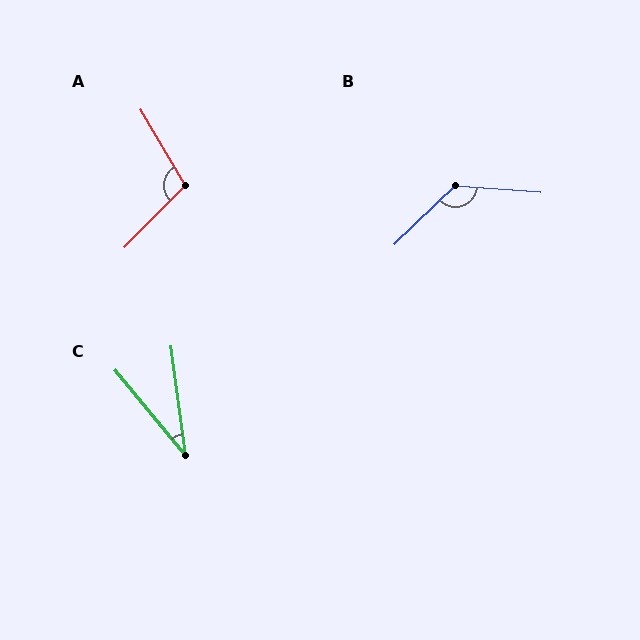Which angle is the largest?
B, at approximately 132 degrees.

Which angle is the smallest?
C, at approximately 32 degrees.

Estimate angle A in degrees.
Approximately 106 degrees.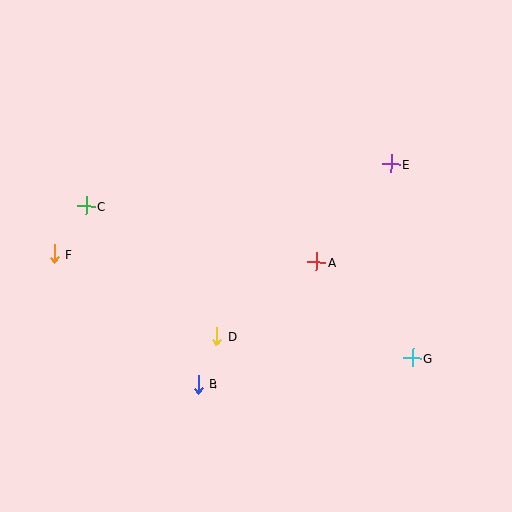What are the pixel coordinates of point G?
Point G is at (412, 358).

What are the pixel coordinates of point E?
Point E is at (391, 164).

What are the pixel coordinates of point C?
Point C is at (86, 206).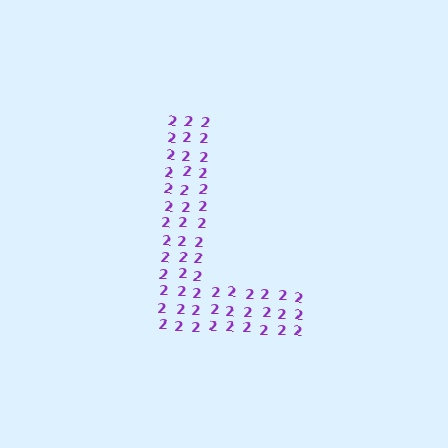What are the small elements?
The small elements are digit 2's.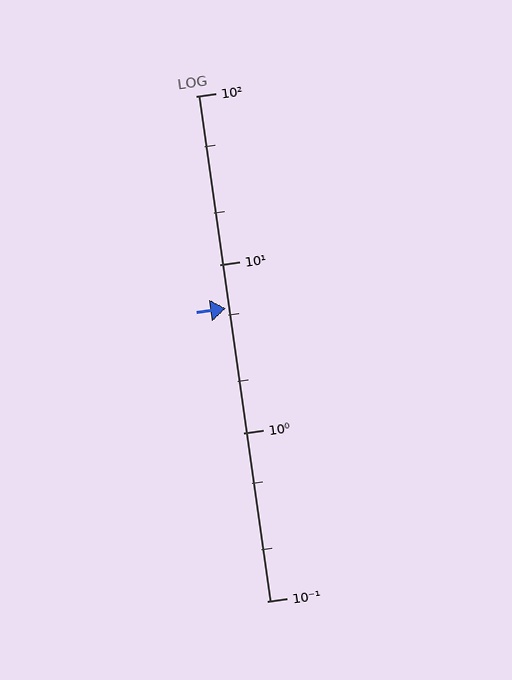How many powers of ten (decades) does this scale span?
The scale spans 3 decades, from 0.1 to 100.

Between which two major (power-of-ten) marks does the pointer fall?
The pointer is between 1 and 10.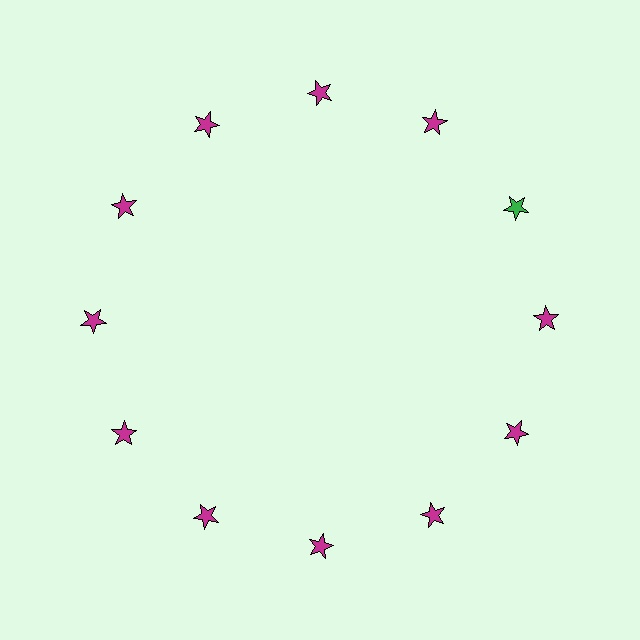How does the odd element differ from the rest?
It has a different color: green instead of magenta.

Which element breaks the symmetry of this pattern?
The green star at roughly the 2 o'clock position breaks the symmetry. All other shapes are magenta stars.